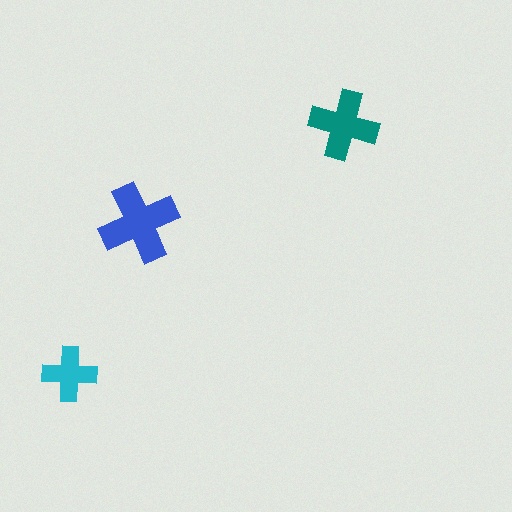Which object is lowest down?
The cyan cross is bottommost.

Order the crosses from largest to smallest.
the blue one, the teal one, the cyan one.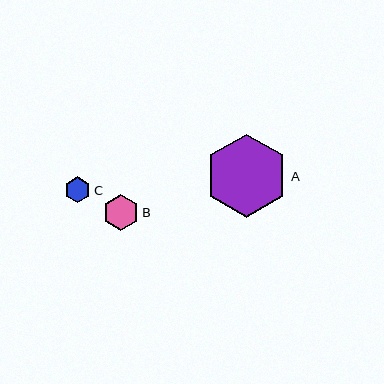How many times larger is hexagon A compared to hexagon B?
Hexagon A is approximately 2.3 times the size of hexagon B.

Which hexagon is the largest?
Hexagon A is the largest with a size of approximately 83 pixels.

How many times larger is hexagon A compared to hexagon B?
Hexagon A is approximately 2.3 times the size of hexagon B.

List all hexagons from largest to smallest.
From largest to smallest: A, B, C.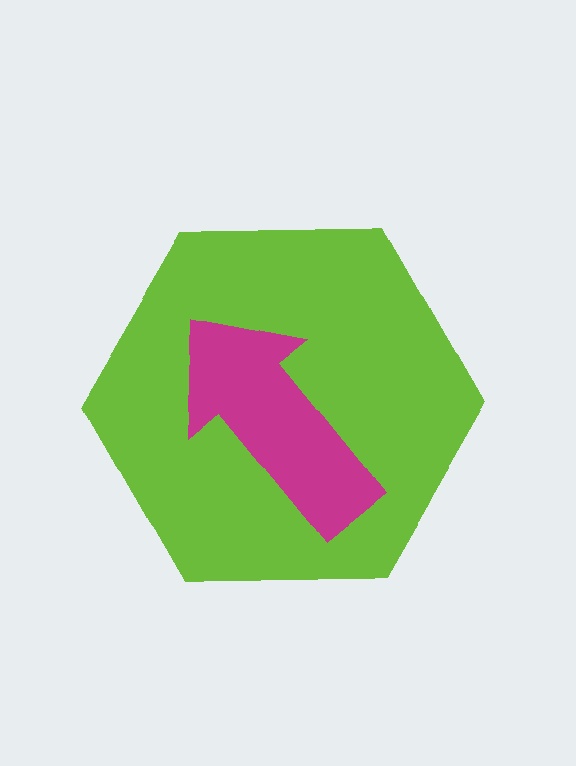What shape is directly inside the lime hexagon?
The magenta arrow.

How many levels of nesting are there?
2.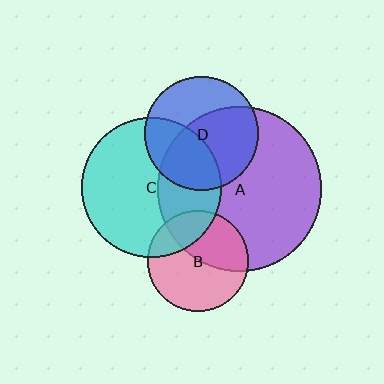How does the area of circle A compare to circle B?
Approximately 2.6 times.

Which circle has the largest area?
Circle A (purple).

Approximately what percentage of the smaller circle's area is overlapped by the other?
Approximately 40%.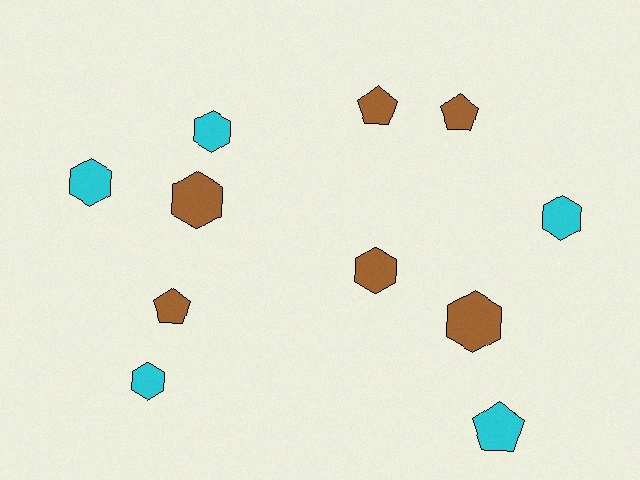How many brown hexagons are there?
There are 3 brown hexagons.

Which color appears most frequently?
Brown, with 6 objects.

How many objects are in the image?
There are 11 objects.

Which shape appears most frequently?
Hexagon, with 7 objects.